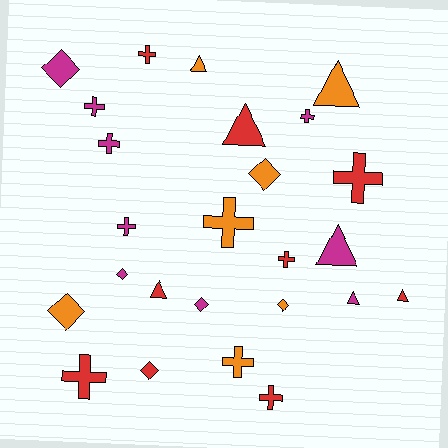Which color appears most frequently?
Red, with 9 objects.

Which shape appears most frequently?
Cross, with 11 objects.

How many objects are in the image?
There are 25 objects.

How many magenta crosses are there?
There are 4 magenta crosses.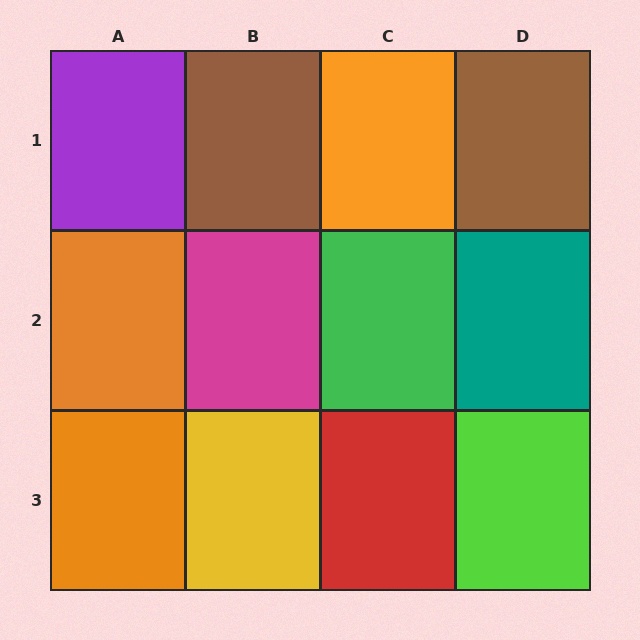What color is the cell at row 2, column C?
Green.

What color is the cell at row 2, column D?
Teal.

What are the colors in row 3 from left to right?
Orange, yellow, red, lime.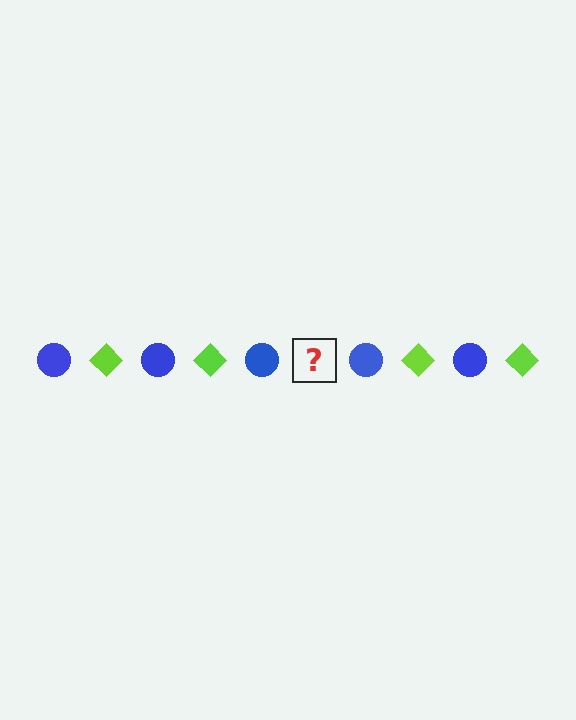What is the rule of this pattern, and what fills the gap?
The rule is that the pattern alternates between blue circle and lime diamond. The gap should be filled with a lime diamond.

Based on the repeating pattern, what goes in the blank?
The blank should be a lime diamond.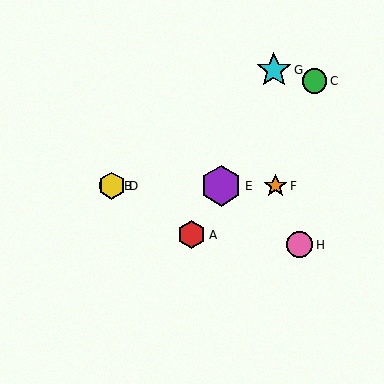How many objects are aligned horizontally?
4 objects (B, D, E, F) are aligned horizontally.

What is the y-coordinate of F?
Object F is at y≈186.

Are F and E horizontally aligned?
Yes, both are at y≈186.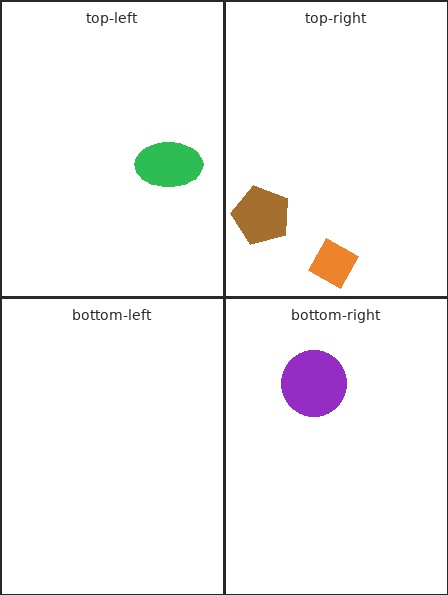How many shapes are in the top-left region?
1.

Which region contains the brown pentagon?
The top-right region.